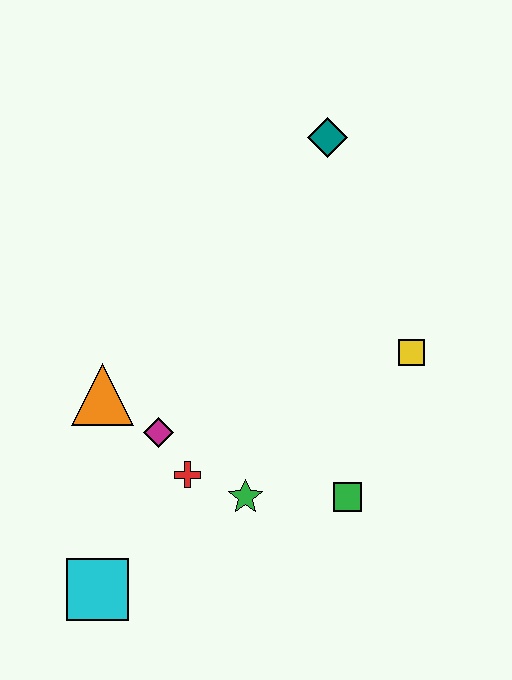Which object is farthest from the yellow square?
The cyan square is farthest from the yellow square.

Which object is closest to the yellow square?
The green square is closest to the yellow square.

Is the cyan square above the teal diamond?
No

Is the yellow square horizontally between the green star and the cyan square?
No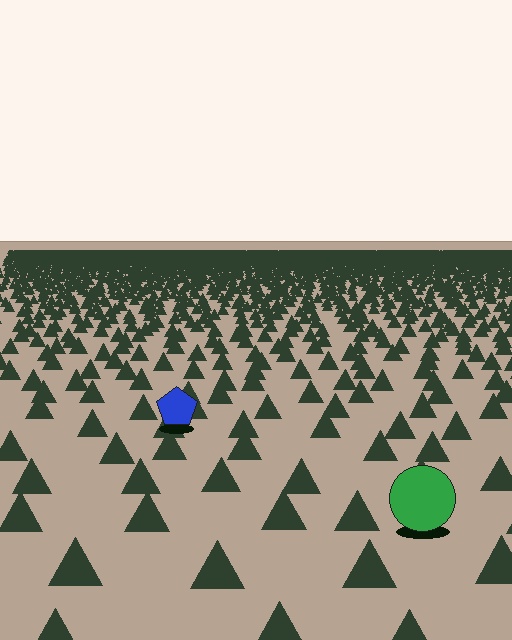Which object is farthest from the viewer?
The blue pentagon is farthest from the viewer. It appears smaller and the ground texture around it is denser.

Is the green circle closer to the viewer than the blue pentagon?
Yes. The green circle is closer — you can tell from the texture gradient: the ground texture is coarser near it.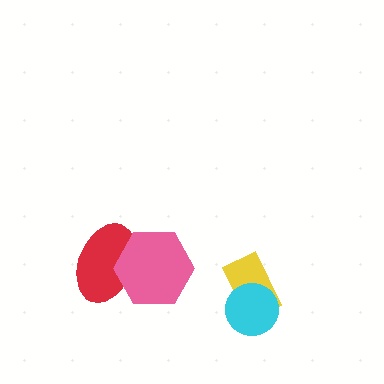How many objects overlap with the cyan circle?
1 object overlaps with the cyan circle.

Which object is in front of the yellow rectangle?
The cyan circle is in front of the yellow rectangle.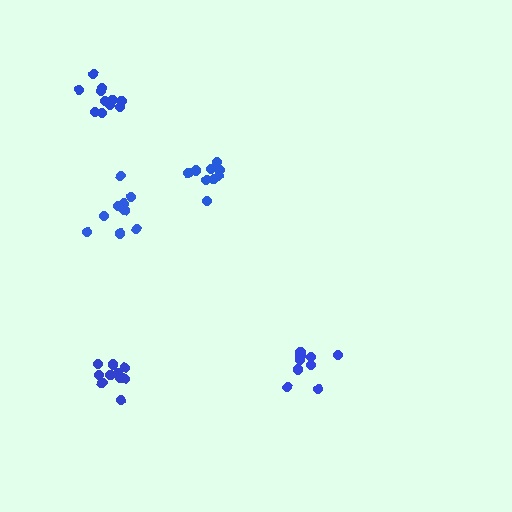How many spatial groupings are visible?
There are 5 spatial groupings.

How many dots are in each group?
Group 1: 9 dots, Group 2: 11 dots, Group 3: 10 dots, Group 4: 9 dots, Group 5: 9 dots (48 total).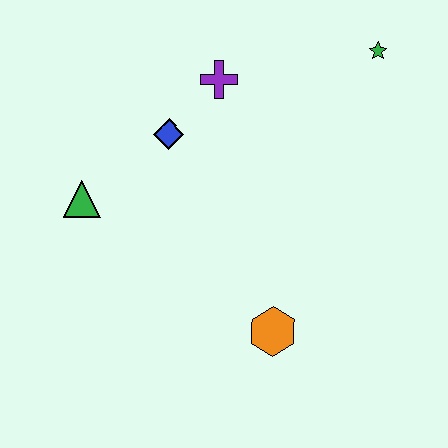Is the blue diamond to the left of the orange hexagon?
Yes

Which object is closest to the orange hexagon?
The blue diamond is closest to the orange hexagon.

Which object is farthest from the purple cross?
The orange hexagon is farthest from the purple cross.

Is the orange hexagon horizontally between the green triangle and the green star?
Yes